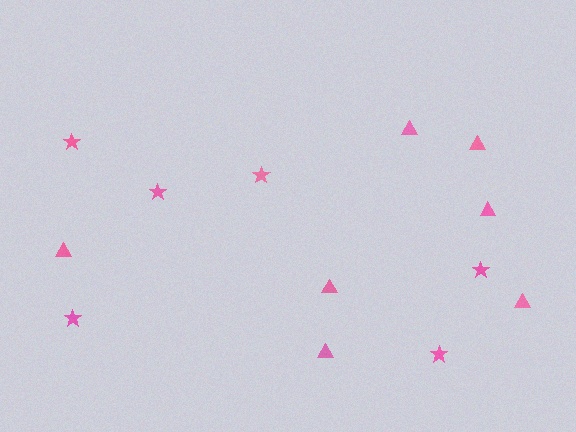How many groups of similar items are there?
There are 2 groups: one group of triangles (7) and one group of stars (6).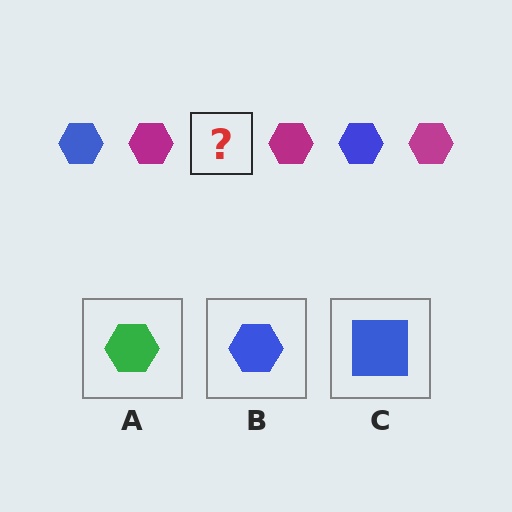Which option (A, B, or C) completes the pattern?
B.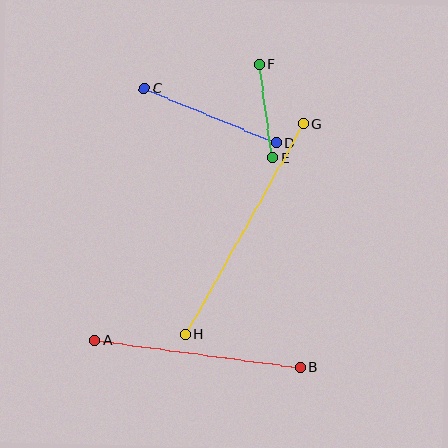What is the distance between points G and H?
The distance is approximately 241 pixels.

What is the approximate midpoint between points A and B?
The midpoint is at approximately (198, 354) pixels.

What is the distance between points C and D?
The distance is approximately 143 pixels.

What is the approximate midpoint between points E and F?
The midpoint is at approximately (266, 111) pixels.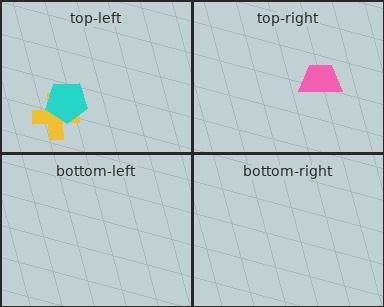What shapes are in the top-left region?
The yellow cross, the cyan pentagon.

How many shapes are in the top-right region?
1.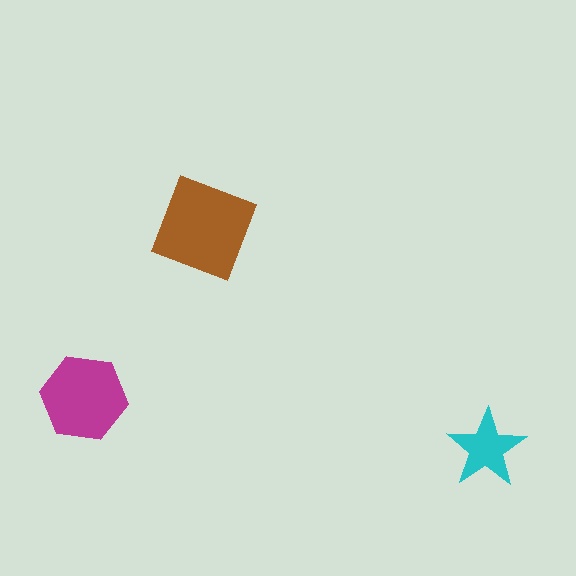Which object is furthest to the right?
The cyan star is rightmost.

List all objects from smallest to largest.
The cyan star, the magenta hexagon, the brown diamond.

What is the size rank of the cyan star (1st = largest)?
3rd.